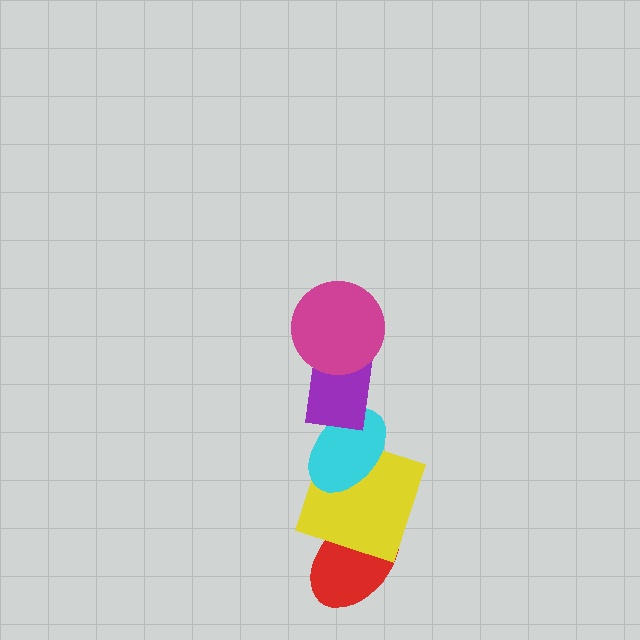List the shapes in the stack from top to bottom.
From top to bottom: the magenta circle, the purple rectangle, the cyan ellipse, the yellow square, the red ellipse.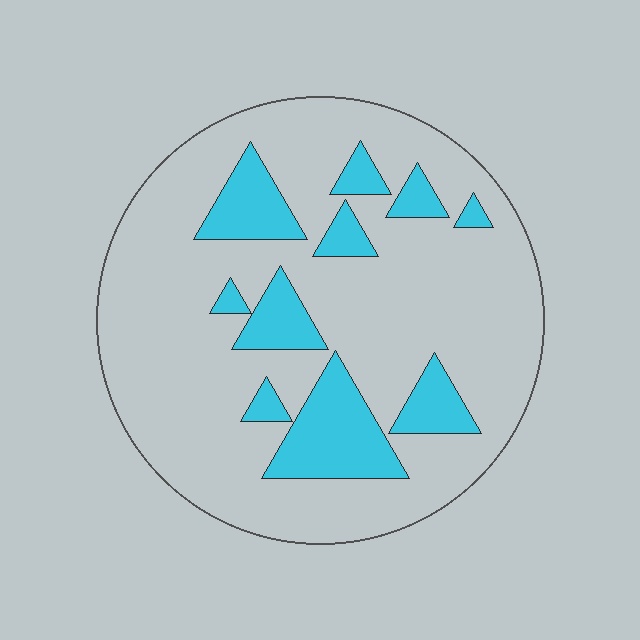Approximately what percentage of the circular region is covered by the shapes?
Approximately 20%.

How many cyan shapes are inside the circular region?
10.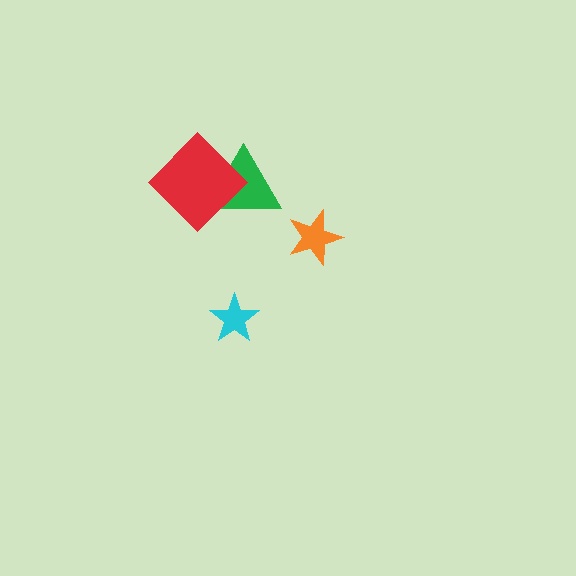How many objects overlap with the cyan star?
0 objects overlap with the cyan star.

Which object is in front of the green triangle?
The red diamond is in front of the green triangle.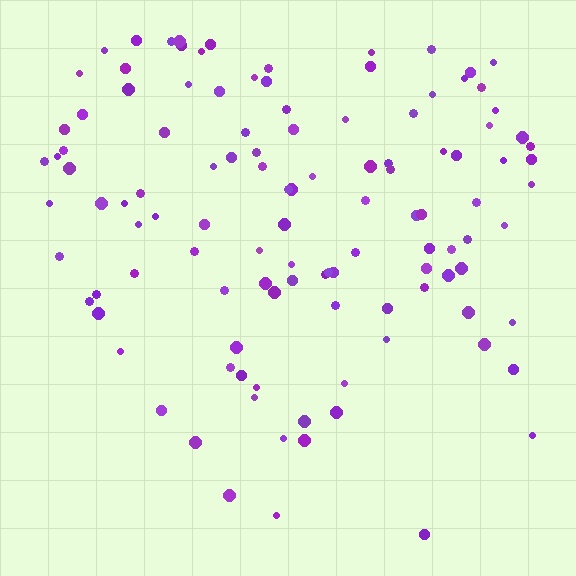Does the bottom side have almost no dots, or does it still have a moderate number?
Still a moderate number, just noticeably fewer than the top.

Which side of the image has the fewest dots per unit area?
The bottom.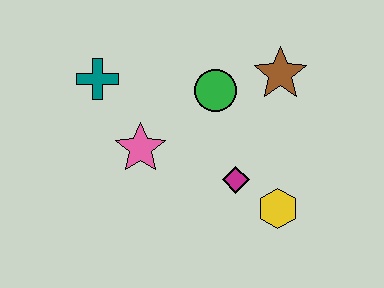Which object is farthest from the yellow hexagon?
The teal cross is farthest from the yellow hexagon.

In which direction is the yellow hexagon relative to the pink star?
The yellow hexagon is to the right of the pink star.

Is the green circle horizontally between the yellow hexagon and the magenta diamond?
No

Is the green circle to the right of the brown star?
No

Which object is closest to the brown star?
The green circle is closest to the brown star.